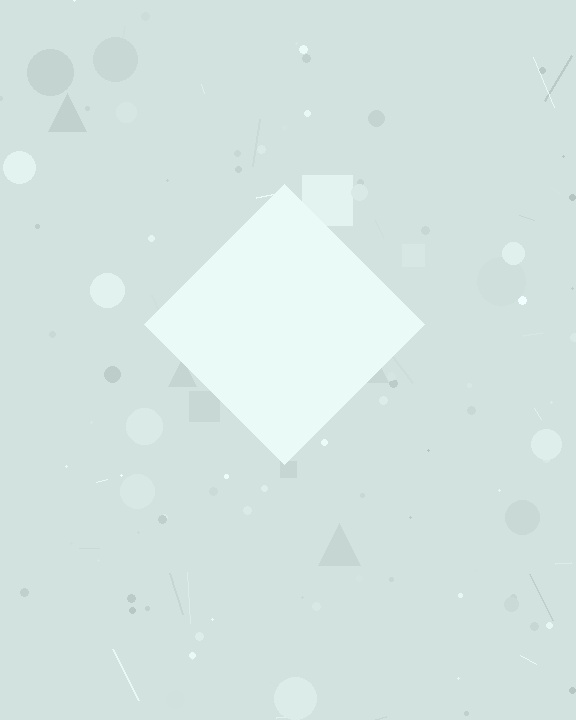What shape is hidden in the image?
A diamond is hidden in the image.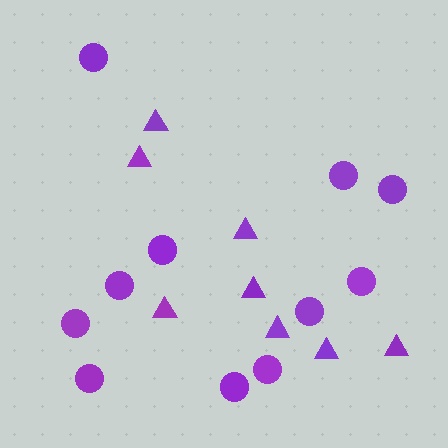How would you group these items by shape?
There are 2 groups: one group of triangles (8) and one group of circles (11).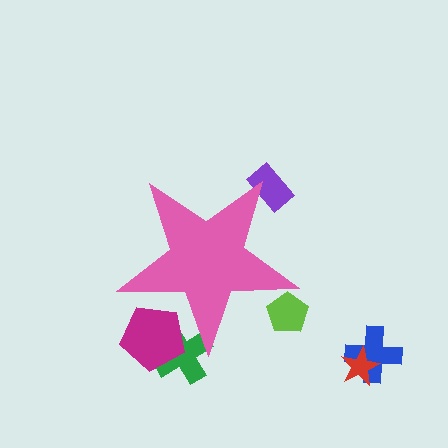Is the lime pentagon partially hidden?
Yes, the lime pentagon is partially hidden behind the pink star.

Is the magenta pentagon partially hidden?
Yes, the magenta pentagon is partially hidden behind the pink star.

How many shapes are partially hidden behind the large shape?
4 shapes are partially hidden.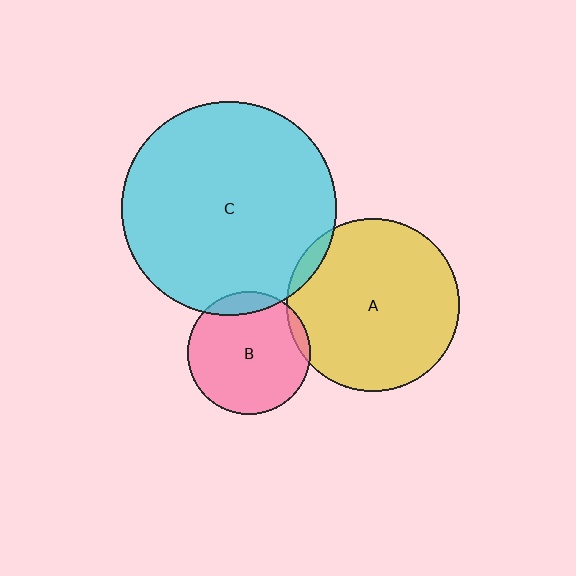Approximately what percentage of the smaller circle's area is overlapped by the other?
Approximately 5%.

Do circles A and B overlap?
Yes.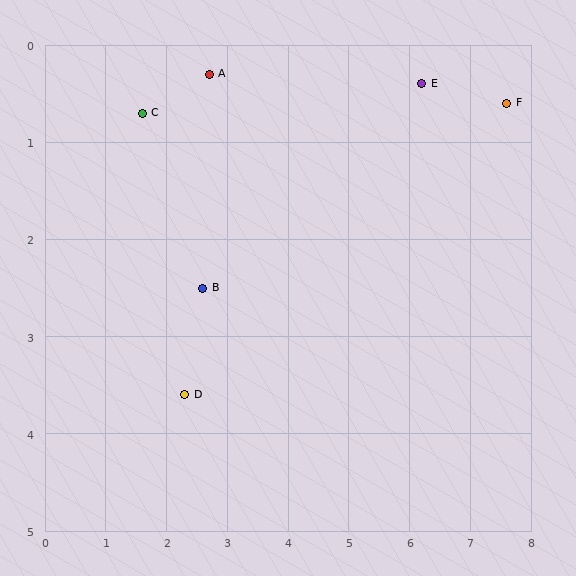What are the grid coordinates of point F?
Point F is at approximately (7.6, 0.6).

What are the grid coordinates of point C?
Point C is at approximately (1.6, 0.7).